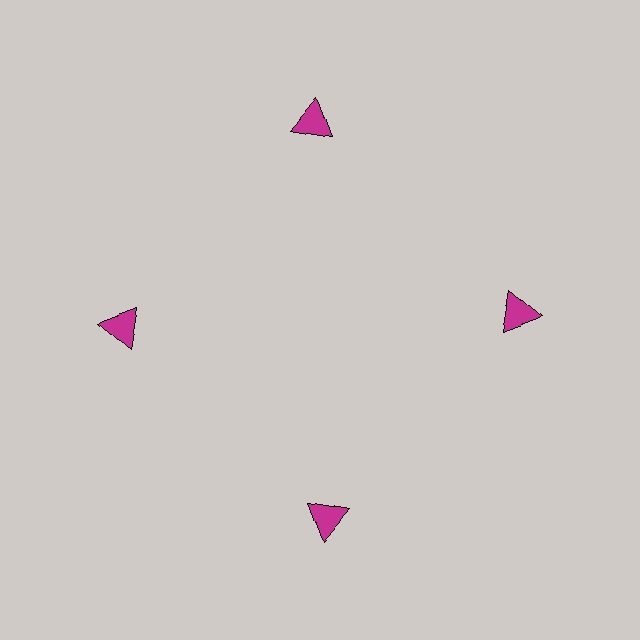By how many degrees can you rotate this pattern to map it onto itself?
The pattern maps onto itself every 90 degrees of rotation.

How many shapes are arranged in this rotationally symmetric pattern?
There are 4 shapes, arranged in 4 groups of 1.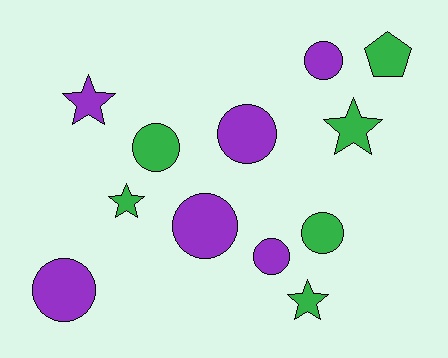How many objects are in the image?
There are 12 objects.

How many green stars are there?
There are 3 green stars.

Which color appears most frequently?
Green, with 6 objects.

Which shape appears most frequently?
Circle, with 7 objects.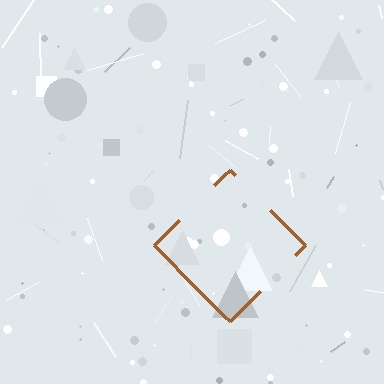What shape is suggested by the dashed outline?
The dashed outline suggests a diamond.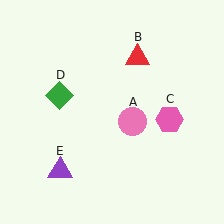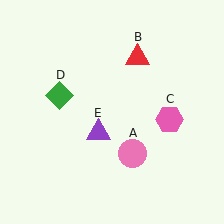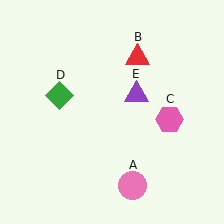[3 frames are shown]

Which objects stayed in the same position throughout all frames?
Red triangle (object B) and pink hexagon (object C) and green diamond (object D) remained stationary.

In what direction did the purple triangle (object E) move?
The purple triangle (object E) moved up and to the right.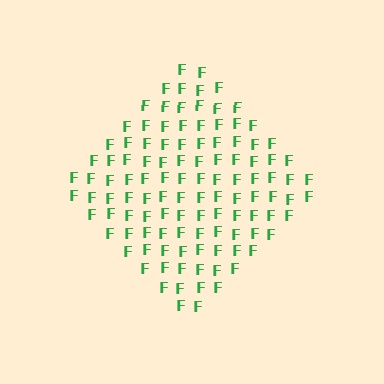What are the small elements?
The small elements are letter F's.